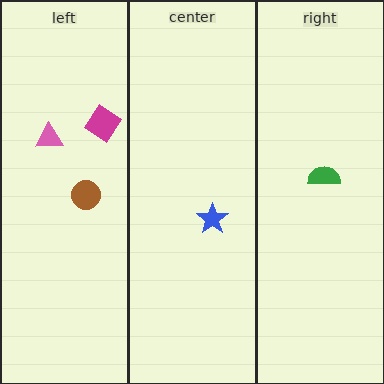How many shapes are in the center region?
1.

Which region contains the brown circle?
The left region.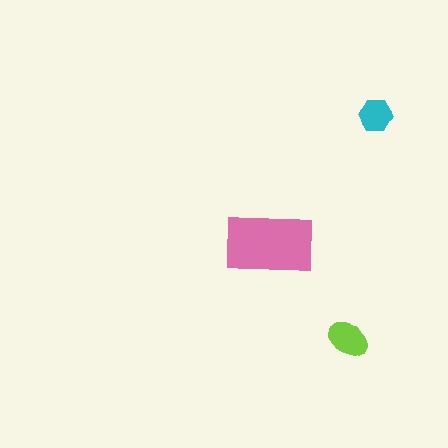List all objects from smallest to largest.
The cyan hexagon, the lime ellipse, the pink rectangle.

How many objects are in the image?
There are 3 objects in the image.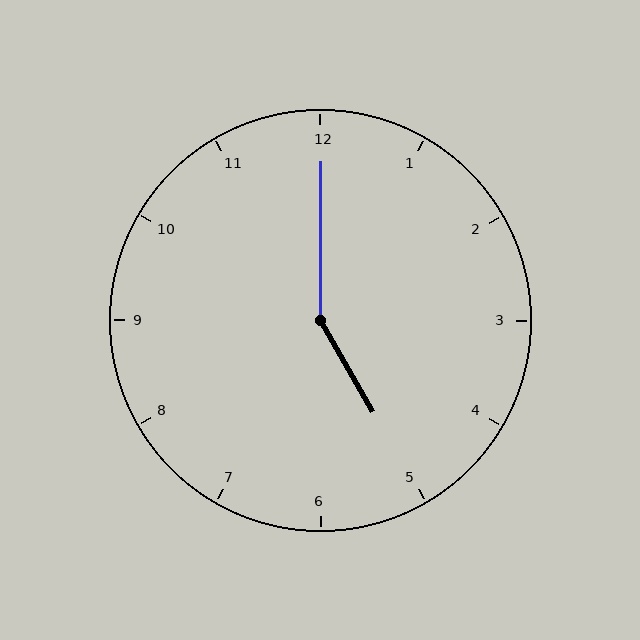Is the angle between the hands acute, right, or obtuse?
It is obtuse.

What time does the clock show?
5:00.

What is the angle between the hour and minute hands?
Approximately 150 degrees.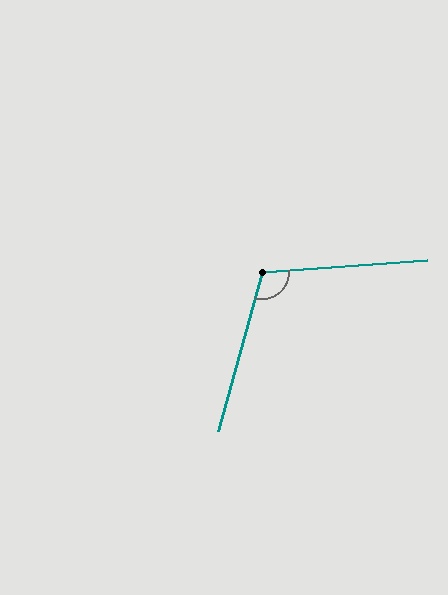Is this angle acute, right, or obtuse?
It is obtuse.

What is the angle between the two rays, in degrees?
Approximately 110 degrees.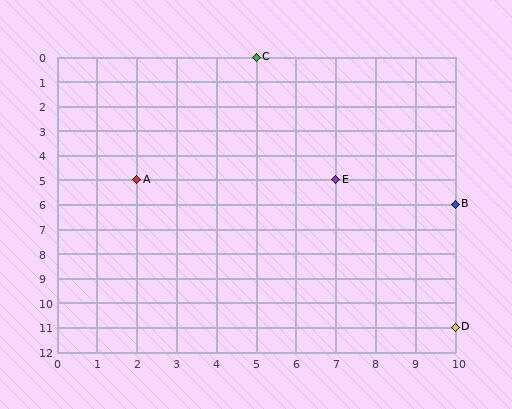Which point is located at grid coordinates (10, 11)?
Point D is at (10, 11).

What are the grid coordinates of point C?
Point C is at grid coordinates (5, 0).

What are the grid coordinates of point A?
Point A is at grid coordinates (2, 5).